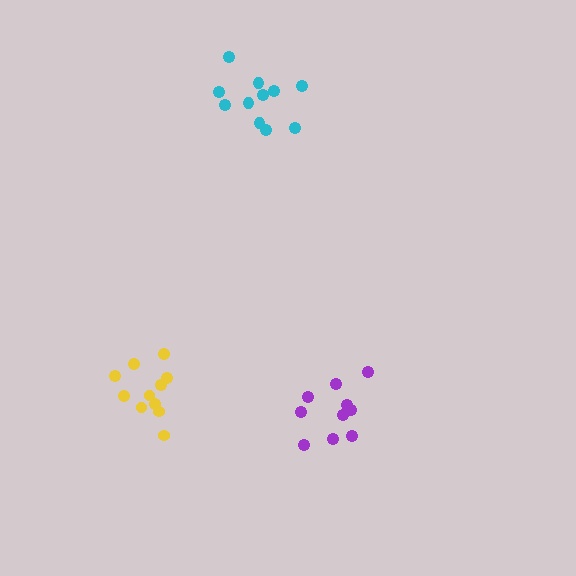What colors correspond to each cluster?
The clusters are colored: cyan, purple, yellow.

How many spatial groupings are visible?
There are 3 spatial groupings.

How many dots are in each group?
Group 1: 11 dots, Group 2: 10 dots, Group 3: 11 dots (32 total).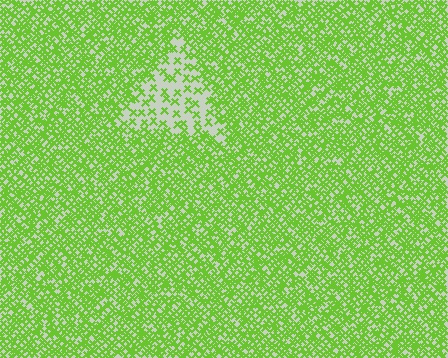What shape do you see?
I see a triangle.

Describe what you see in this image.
The image contains small lime elements arranged at two different densities. A triangle-shaped region is visible where the elements are less densely packed than the surrounding area.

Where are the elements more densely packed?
The elements are more densely packed outside the triangle boundary.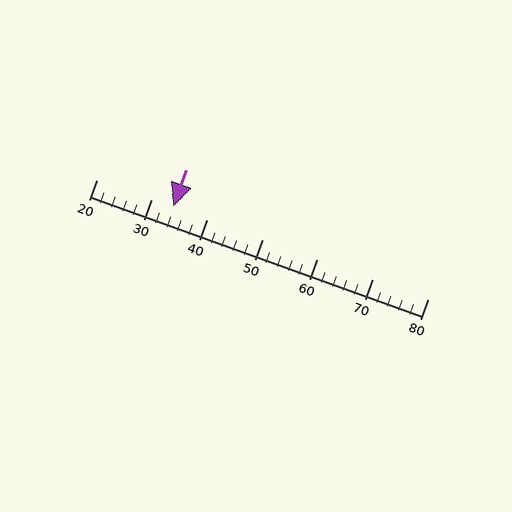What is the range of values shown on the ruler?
The ruler shows values from 20 to 80.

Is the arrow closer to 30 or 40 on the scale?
The arrow is closer to 30.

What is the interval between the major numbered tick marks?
The major tick marks are spaced 10 units apart.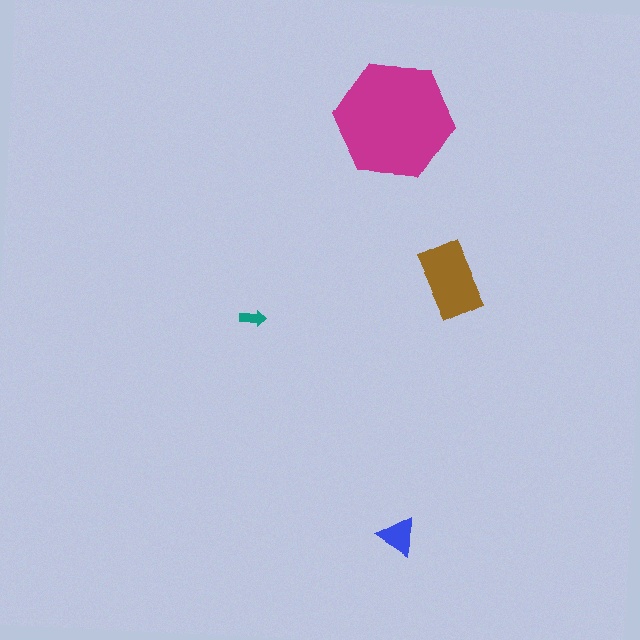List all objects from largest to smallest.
The magenta hexagon, the brown rectangle, the blue triangle, the teal arrow.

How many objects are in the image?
There are 4 objects in the image.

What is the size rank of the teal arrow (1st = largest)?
4th.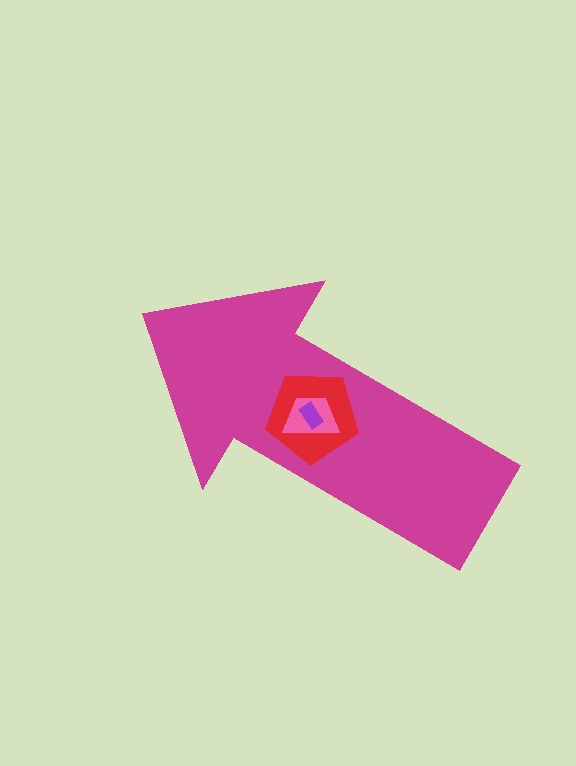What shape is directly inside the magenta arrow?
The red pentagon.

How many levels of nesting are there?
4.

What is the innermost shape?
The purple rectangle.